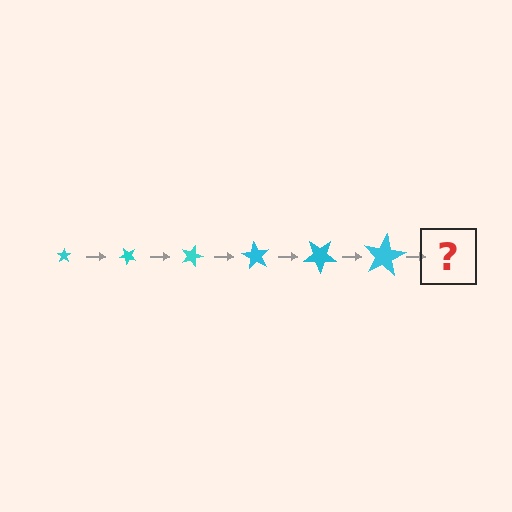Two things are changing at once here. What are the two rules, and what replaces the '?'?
The two rules are that the star grows larger each step and it rotates 45 degrees each step. The '?' should be a star, larger than the previous one and rotated 270 degrees from the start.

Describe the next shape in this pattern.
It should be a star, larger than the previous one and rotated 270 degrees from the start.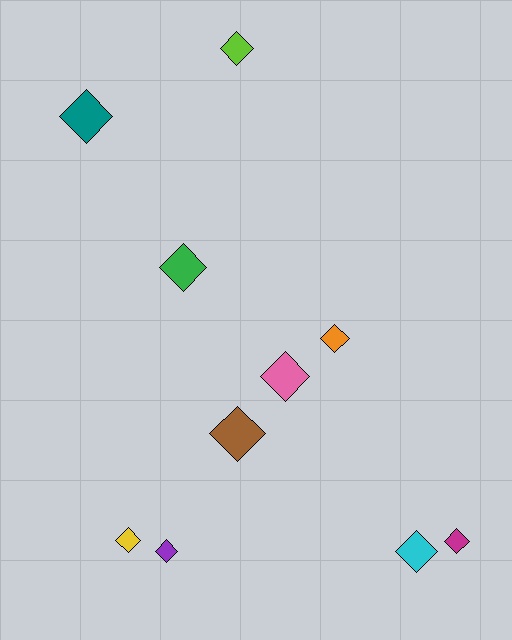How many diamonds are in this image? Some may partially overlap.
There are 10 diamonds.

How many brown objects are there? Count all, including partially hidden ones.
There is 1 brown object.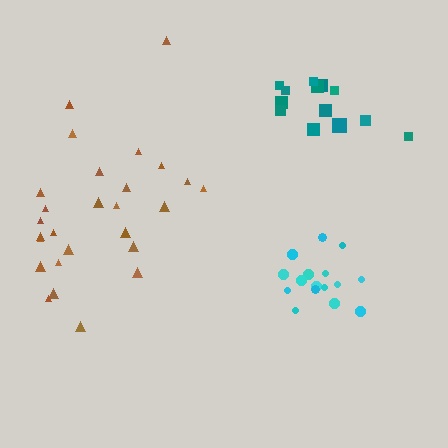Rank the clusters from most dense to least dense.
cyan, teal, brown.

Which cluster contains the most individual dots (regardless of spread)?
Brown (27).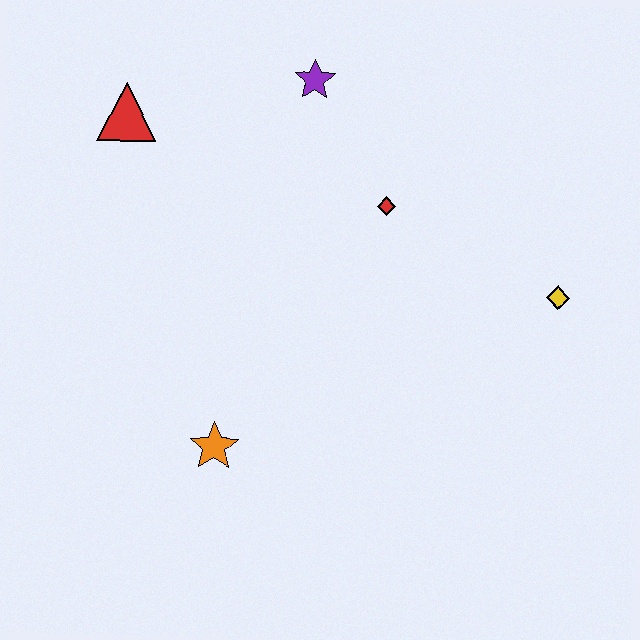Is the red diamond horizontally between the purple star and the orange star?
No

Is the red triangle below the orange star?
No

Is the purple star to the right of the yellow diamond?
No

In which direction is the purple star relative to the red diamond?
The purple star is above the red diamond.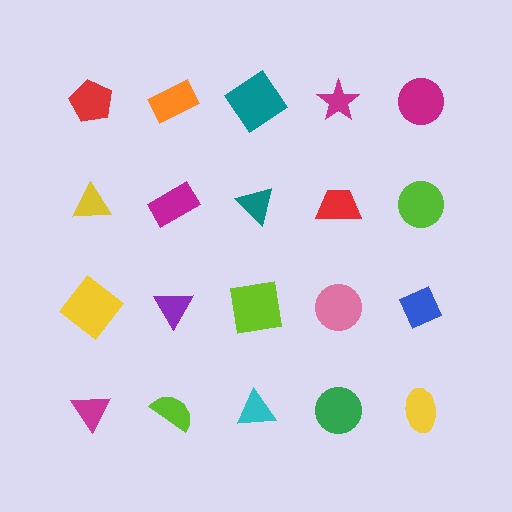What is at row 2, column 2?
A magenta rectangle.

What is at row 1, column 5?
A magenta circle.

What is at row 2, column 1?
A yellow triangle.